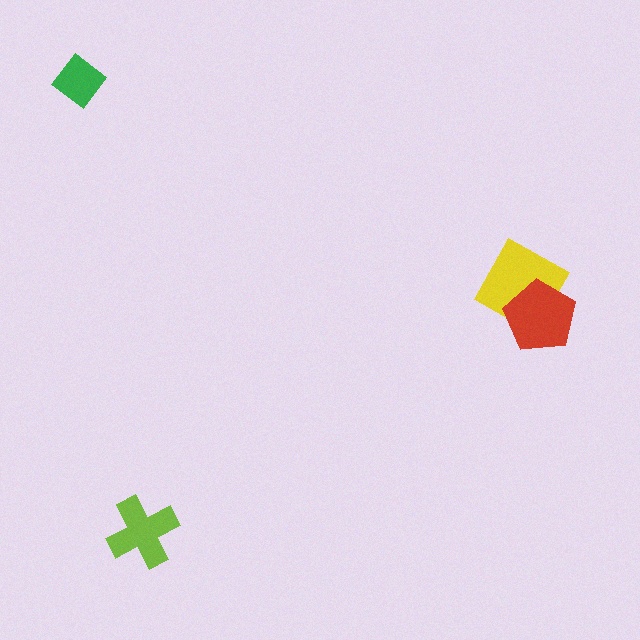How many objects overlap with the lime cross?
0 objects overlap with the lime cross.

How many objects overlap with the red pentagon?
1 object overlaps with the red pentagon.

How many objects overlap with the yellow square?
1 object overlaps with the yellow square.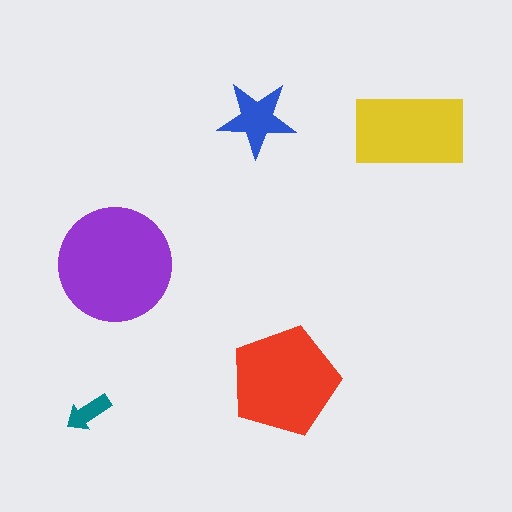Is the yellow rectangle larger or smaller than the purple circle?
Smaller.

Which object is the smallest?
The teal arrow.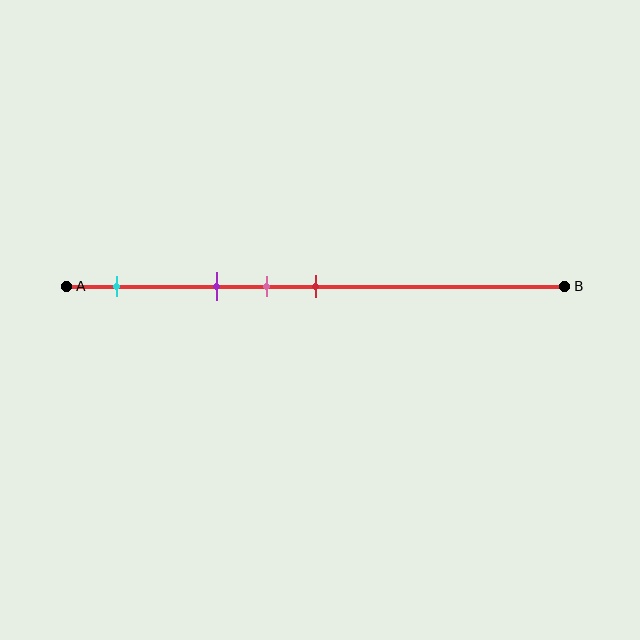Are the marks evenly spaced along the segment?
No, the marks are not evenly spaced.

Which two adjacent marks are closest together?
The pink and red marks are the closest adjacent pair.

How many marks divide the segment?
There are 4 marks dividing the segment.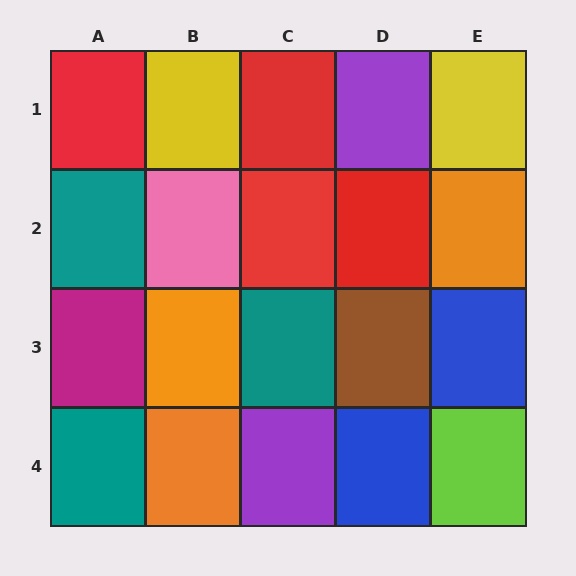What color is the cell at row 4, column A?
Teal.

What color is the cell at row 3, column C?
Teal.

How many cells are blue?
2 cells are blue.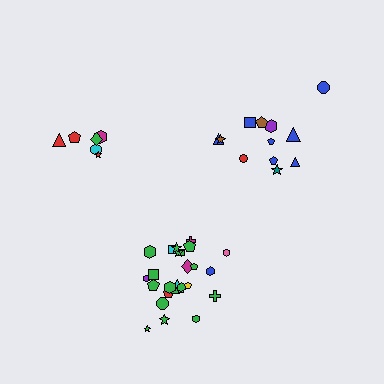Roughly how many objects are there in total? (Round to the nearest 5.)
Roughly 45 objects in total.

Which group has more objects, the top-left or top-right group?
The top-right group.